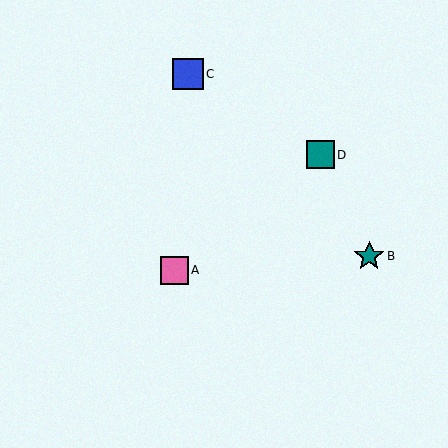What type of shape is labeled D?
Shape D is a teal square.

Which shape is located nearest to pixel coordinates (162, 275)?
The pink square (labeled A) at (175, 270) is nearest to that location.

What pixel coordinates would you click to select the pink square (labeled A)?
Click at (175, 270) to select the pink square A.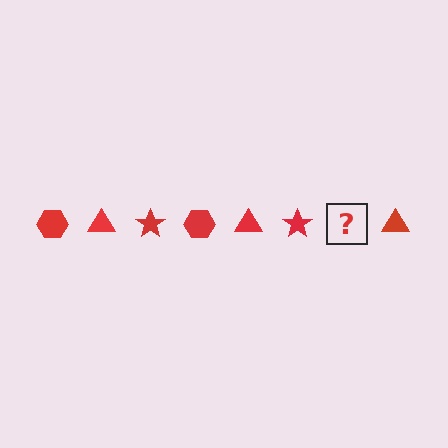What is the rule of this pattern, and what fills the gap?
The rule is that the pattern cycles through hexagon, triangle, star shapes in red. The gap should be filled with a red hexagon.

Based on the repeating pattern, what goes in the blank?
The blank should be a red hexagon.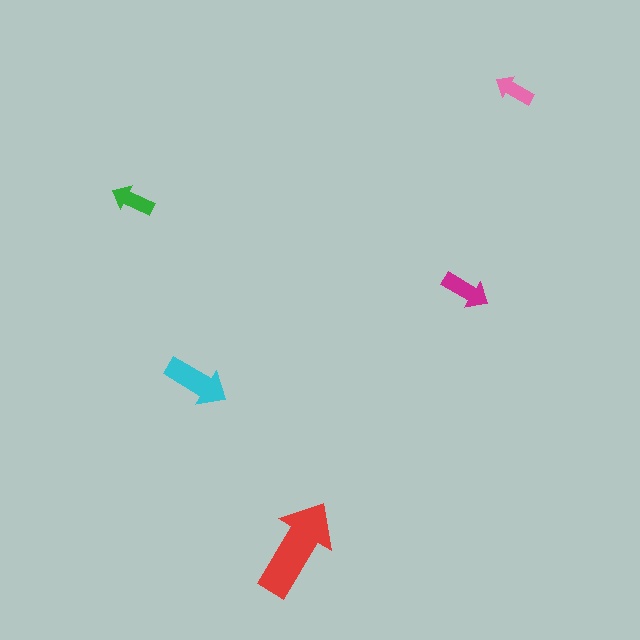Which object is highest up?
The pink arrow is topmost.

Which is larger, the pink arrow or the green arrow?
The green one.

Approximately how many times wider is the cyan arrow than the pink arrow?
About 1.5 times wider.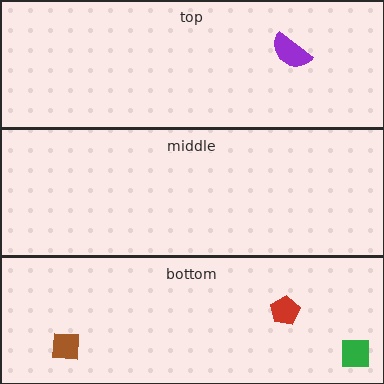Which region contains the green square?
The bottom region.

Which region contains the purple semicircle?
The top region.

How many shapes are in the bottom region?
3.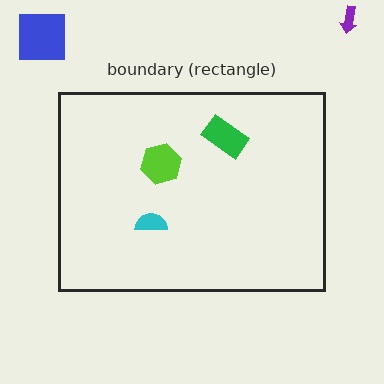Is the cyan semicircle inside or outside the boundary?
Inside.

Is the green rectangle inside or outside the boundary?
Inside.